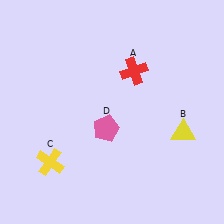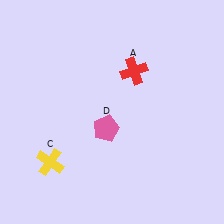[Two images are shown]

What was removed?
The yellow triangle (B) was removed in Image 2.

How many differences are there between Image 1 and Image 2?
There is 1 difference between the two images.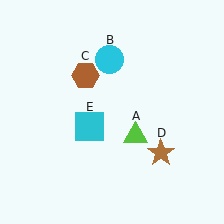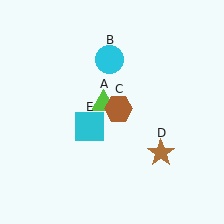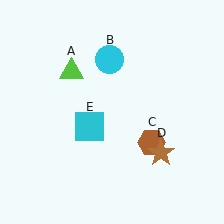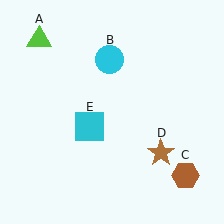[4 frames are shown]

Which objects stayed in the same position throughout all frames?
Cyan circle (object B) and brown star (object D) and cyan square (object E) remained stationary.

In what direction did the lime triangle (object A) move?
The lime triangle (object A) moved up and to the left.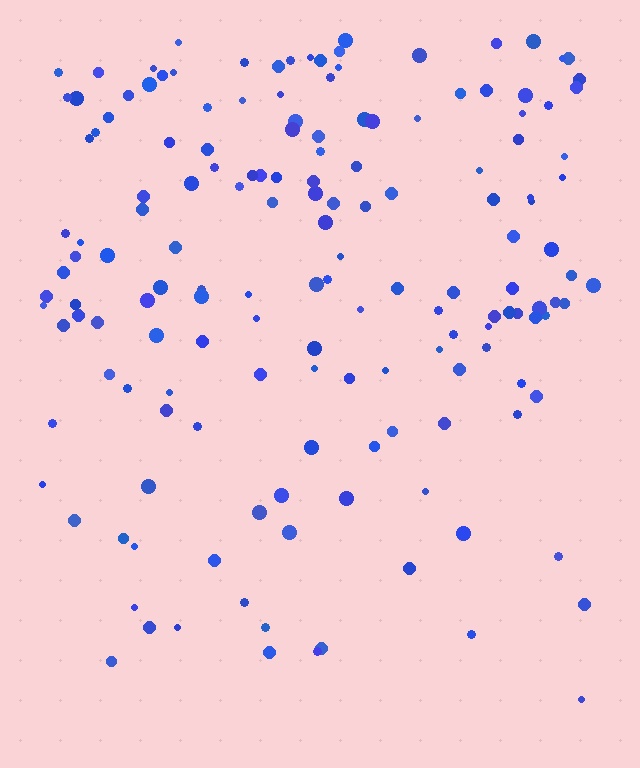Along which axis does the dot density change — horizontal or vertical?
Vertical.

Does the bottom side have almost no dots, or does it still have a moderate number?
Still a moderate number, just noticeably fewer than the top.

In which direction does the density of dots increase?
From bottom to top, with the top side densest.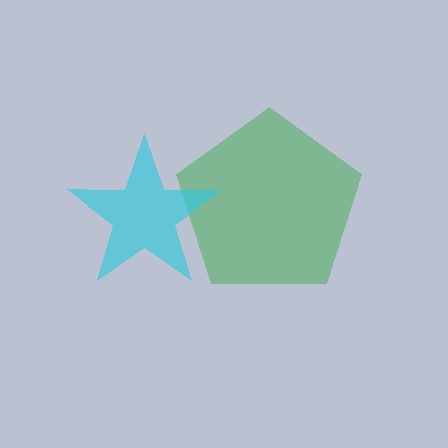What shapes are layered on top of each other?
The layered shapes are: a green pentagon, a cyan star.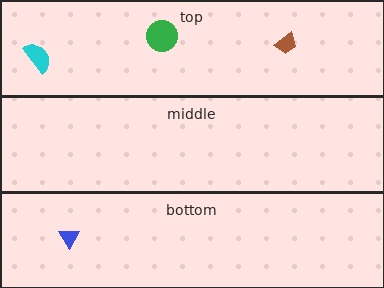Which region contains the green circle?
The top region.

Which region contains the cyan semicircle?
The top region.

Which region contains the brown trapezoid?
The top region.